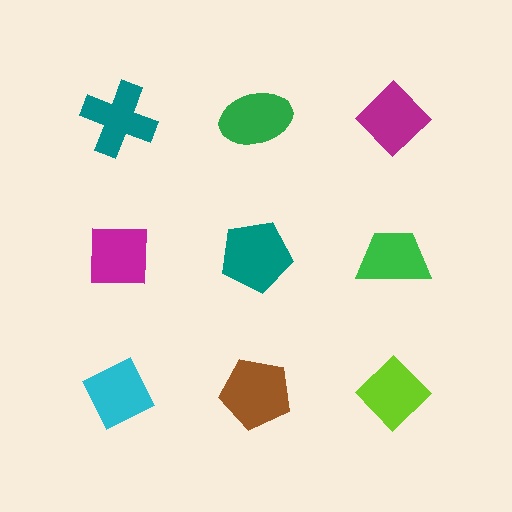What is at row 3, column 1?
A cyan diamond.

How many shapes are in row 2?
3 shapes.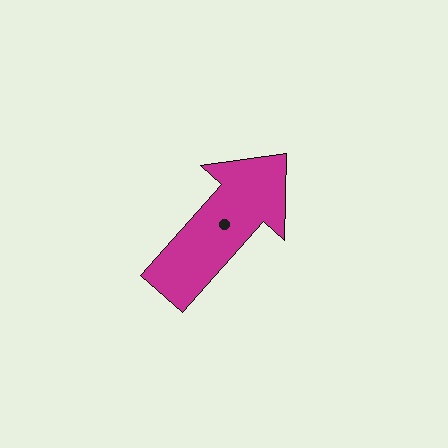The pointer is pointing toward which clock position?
Roughly 1 o'clock.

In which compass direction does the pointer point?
Northeast.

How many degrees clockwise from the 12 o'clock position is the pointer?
Approximately 42 degrees.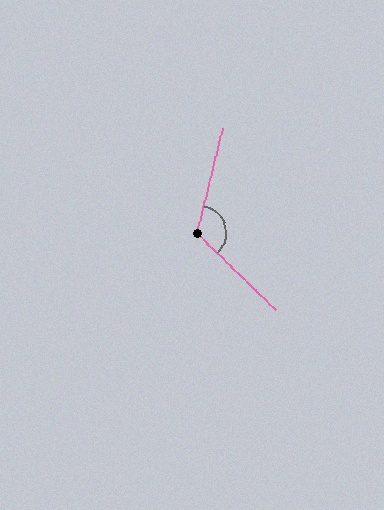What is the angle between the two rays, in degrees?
Approximately 121 degrees.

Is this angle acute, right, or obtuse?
It is obtuse.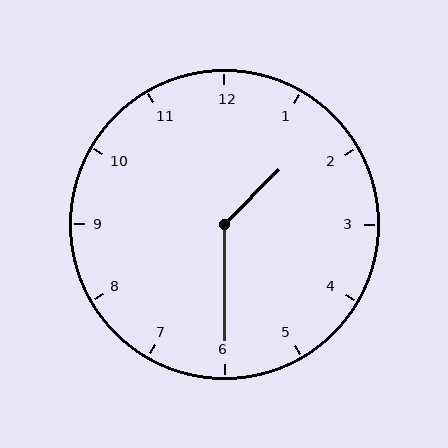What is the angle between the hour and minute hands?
Approximately 135 degrees.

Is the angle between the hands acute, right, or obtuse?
It is obtuse.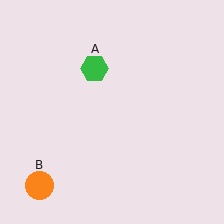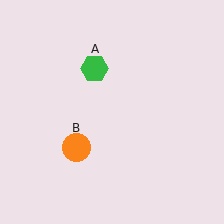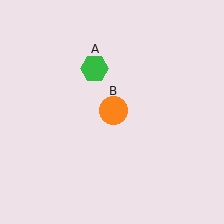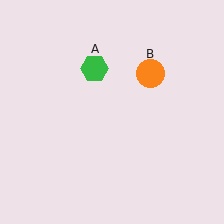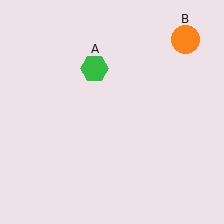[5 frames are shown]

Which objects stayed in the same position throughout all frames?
Green hexagon (object A) remained stationary.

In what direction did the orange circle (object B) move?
The orange circle (object B) moved up and to the right.